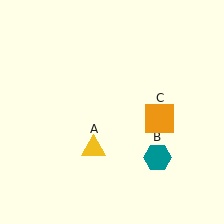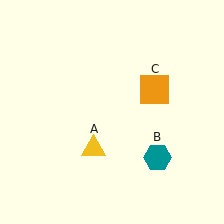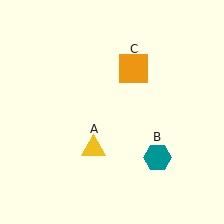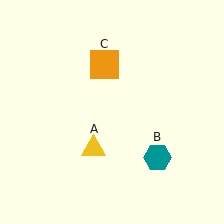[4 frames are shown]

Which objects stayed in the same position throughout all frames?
Yellow triangle (object A) and teal hexagon (object B) remained stationary.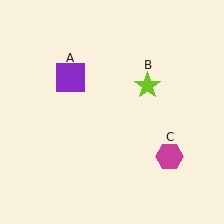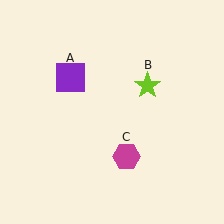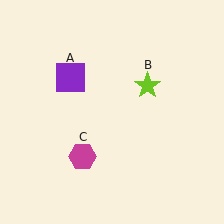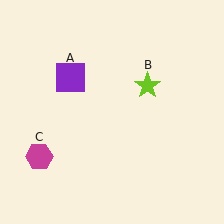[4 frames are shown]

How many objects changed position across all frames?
1 object changed position: magenta hexagon (object C).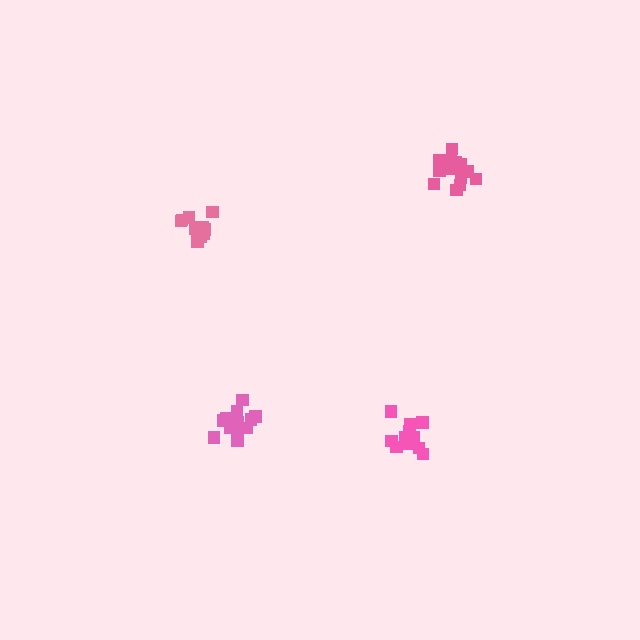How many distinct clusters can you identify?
There are 4 distinct clusters.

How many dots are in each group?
Group 1: 12 dots, Group 2: 11 dots, Group 3: 13 dots, Group 4: 14 dots (50 total).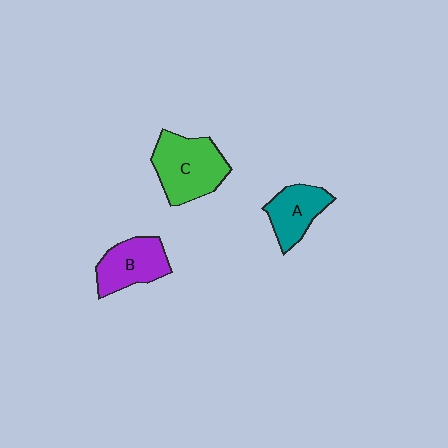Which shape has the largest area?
Shape C (green).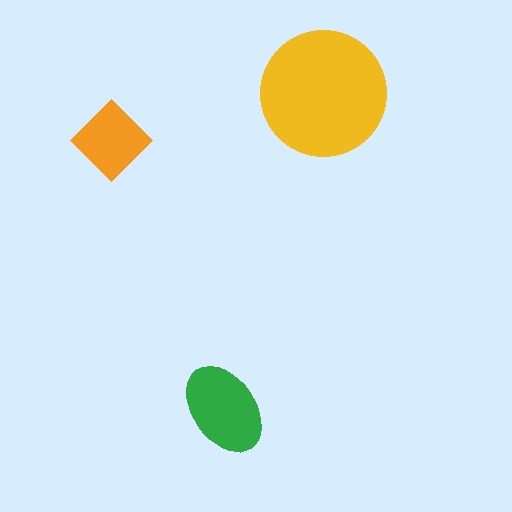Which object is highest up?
The yellow circle is topmost.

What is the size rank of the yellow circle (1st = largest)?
1st.